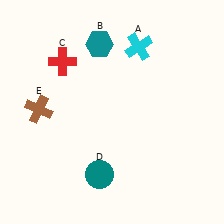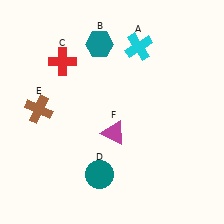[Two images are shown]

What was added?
A magenta triangle (F) was added in Image 2.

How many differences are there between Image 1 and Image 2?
There is 1 difference between the two images.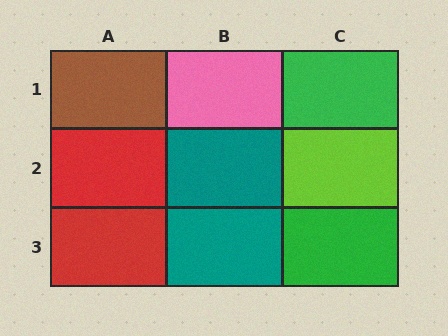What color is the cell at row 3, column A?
Red.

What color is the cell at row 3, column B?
Teal.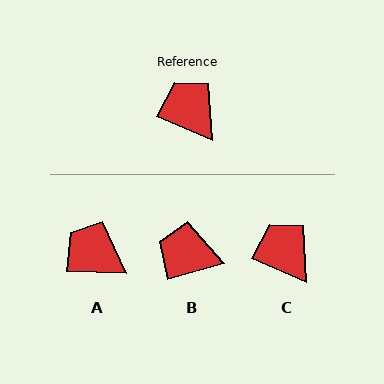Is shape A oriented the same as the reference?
No, it is off by about 21 degrees.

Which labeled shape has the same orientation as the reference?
C.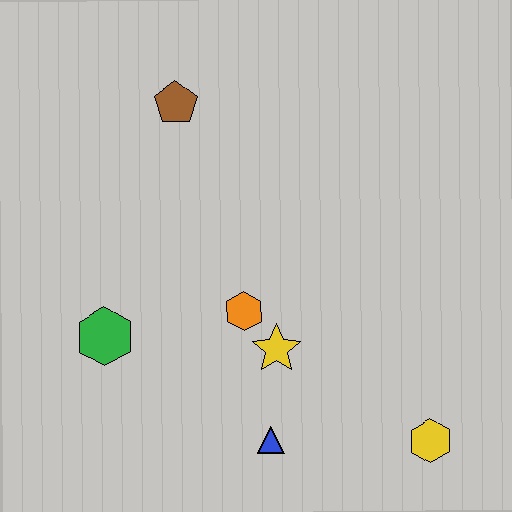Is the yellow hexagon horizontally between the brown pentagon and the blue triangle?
No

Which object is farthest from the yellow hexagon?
The brown pentagon is farthest from the yellow hexagon.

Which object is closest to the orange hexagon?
The yellow star is closest to the orange hexagon.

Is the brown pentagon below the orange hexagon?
No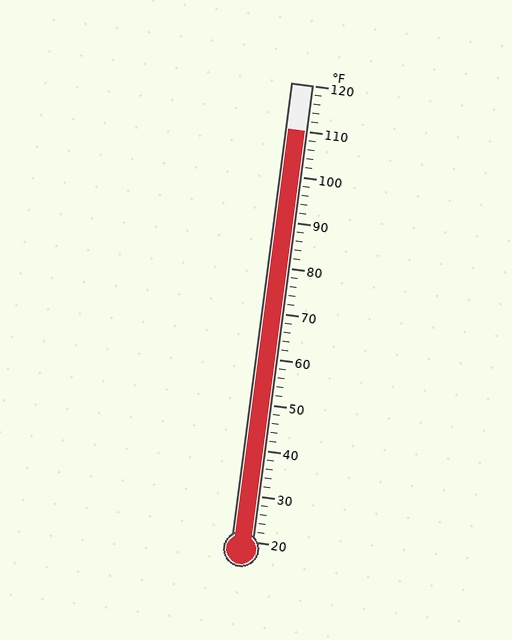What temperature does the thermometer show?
The thermometer shows approximately 110°F.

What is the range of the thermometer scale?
The thermometer scale ranges from 20°F to 120°F.